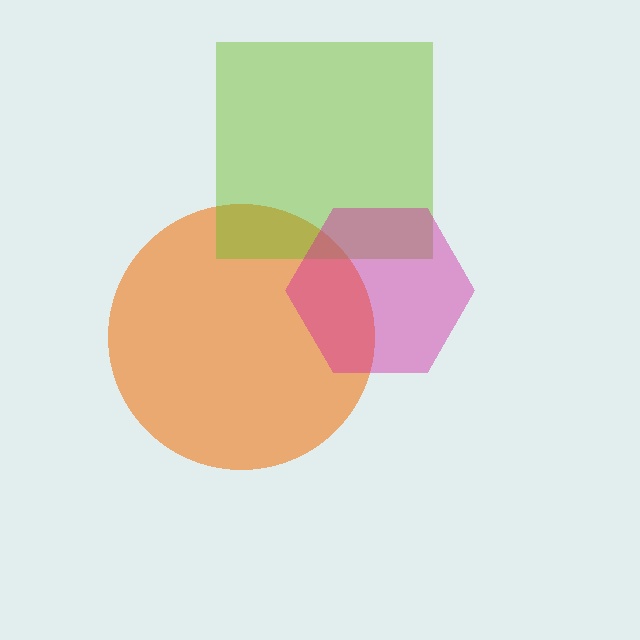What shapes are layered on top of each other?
The layered shapes are: an orange circle, a lime square, a magenta hexagon.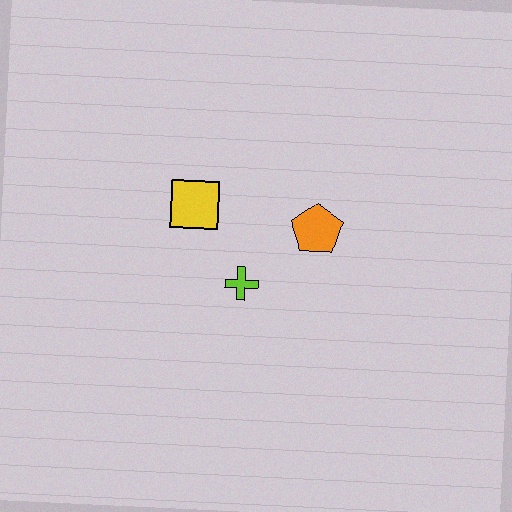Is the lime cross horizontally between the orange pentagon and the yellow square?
Yes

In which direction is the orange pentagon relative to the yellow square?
The orange pentagon is to the right of the yellow square.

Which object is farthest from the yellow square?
The orange pentagon is farthest from the yellow square.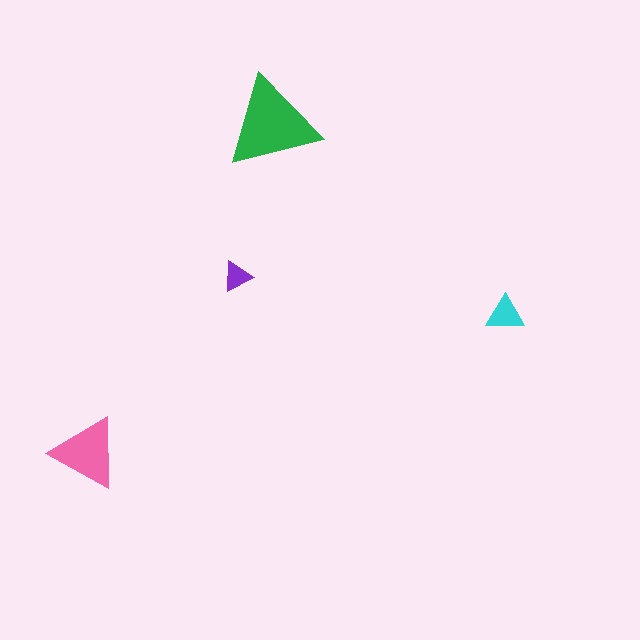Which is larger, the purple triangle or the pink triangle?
The pink one.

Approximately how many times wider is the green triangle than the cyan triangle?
About 2.5 times wider.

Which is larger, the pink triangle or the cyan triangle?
The pink one.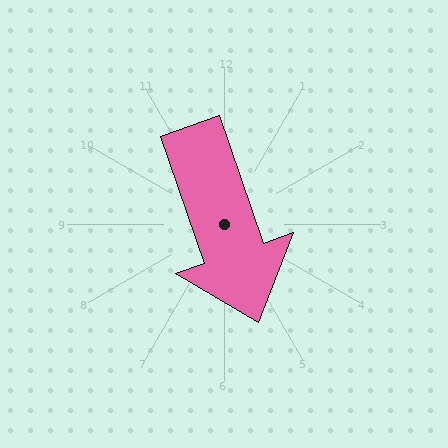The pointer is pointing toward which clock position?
Roughly 5 o'clock.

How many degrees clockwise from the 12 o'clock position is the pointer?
Approximately 161 degrees.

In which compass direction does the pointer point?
South.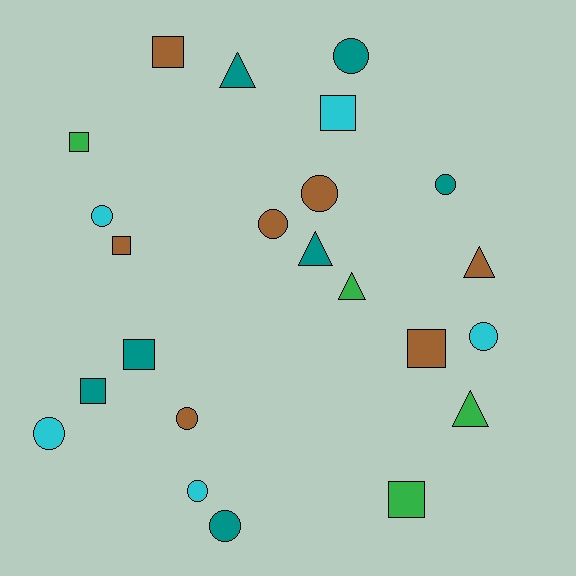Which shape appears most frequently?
Circle, with 10 objects.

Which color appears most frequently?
Teal, with 7 objects.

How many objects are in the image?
There are 23 objects.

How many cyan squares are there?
There is 1 cyan square.